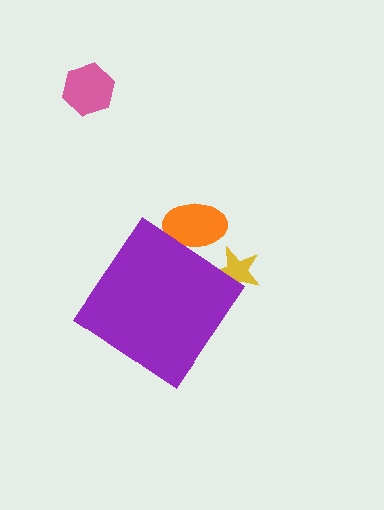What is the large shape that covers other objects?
A purple diamond.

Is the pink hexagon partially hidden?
No, the pink hexagon is fully visible.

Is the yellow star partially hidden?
Yes, the yellow star is partially hidden behind the purple diamond.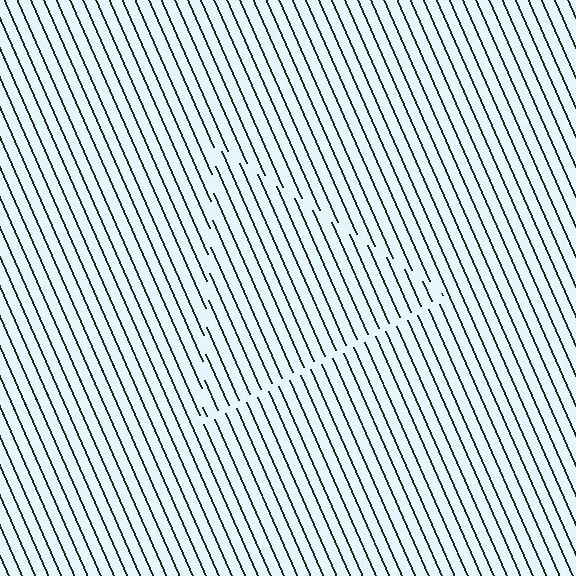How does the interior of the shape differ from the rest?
The interior of the shape contains the same grating, shifted by half a period — the contour is defined by the phase discontinuity where line-ends from the inner and outer gratings abut.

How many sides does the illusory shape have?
3 sides — the line-ends trace a triangle.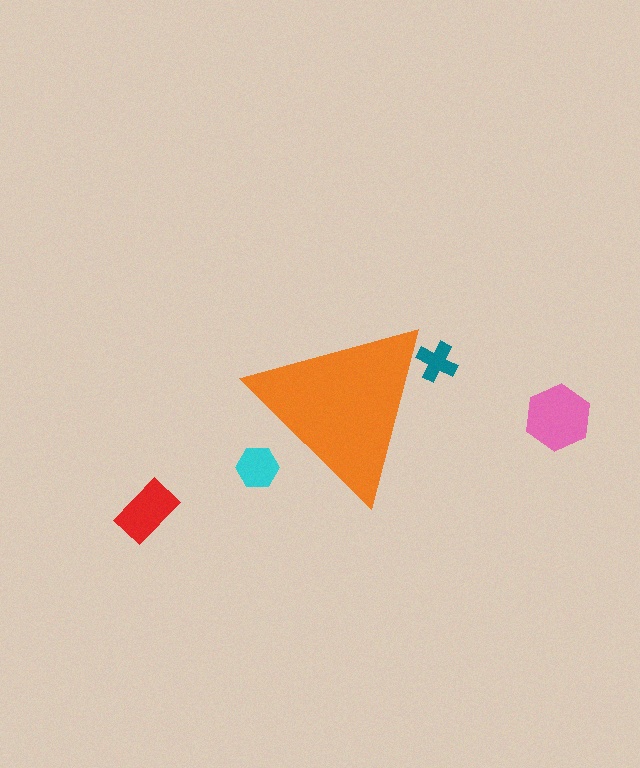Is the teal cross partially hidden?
Yes, the teal cross is partially hidden behind the orange triangle.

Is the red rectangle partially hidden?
No, the red rectangle is fully visible.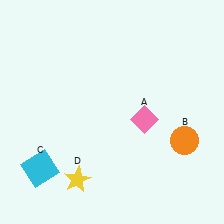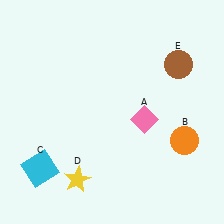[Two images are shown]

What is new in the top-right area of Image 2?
A brown circle (E) was added in the top-right area of Image 2.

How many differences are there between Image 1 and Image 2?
There is 1 difference between the two images.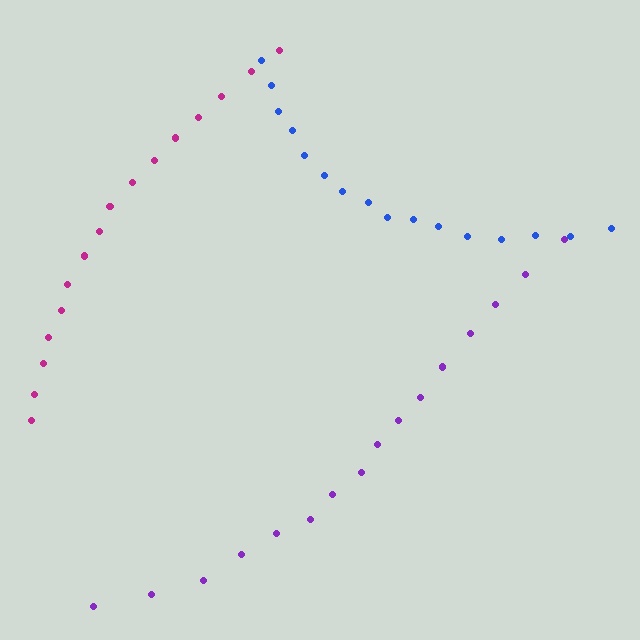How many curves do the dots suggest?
There are 3 distinct paths.